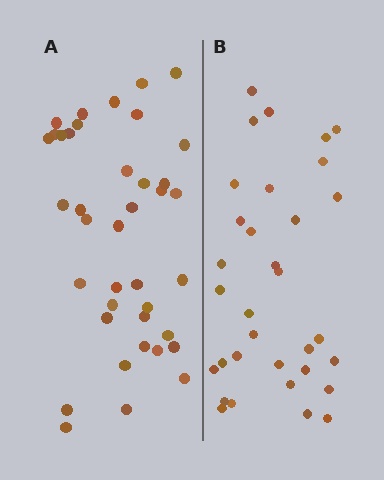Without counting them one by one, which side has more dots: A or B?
Region A (the left region) has more dots.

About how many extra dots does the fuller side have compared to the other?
Region A has about 6 more dots than region B.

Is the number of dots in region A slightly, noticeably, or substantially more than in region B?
Region A has only slightly more — the two regions are fairly close. The ratio is roughly 1.2 to 1.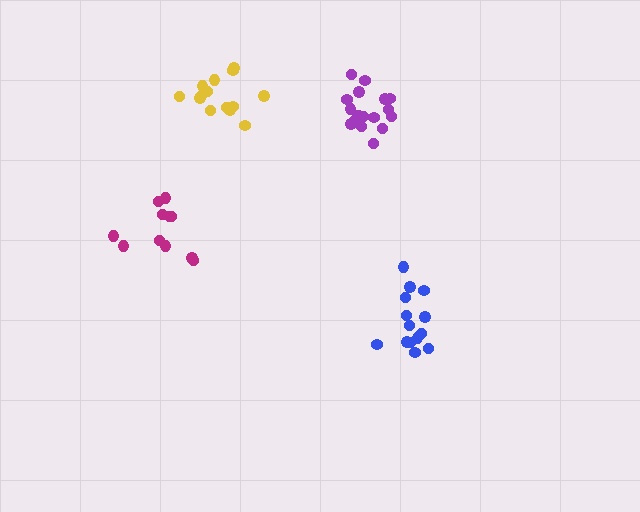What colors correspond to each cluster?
The clusters are colored: magenta, yellow, blue, purple.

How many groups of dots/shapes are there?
There are 4 groups.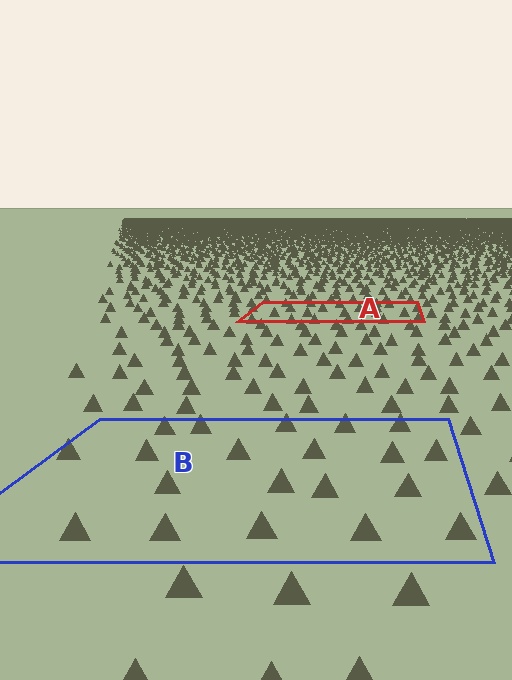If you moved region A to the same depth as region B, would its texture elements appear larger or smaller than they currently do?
They would appear larger. At a closer depth, the same texture elements are projected at a bigger on-screen size.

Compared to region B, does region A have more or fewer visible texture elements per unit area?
Region A has more texture elements per unit area — they are packed more densely because it is farther away.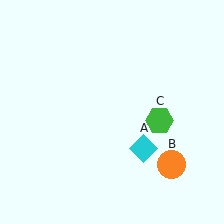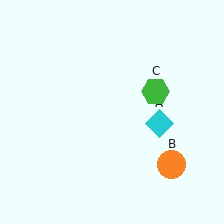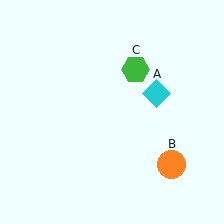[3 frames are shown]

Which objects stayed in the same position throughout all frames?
Orange circle (object B) remained stationary.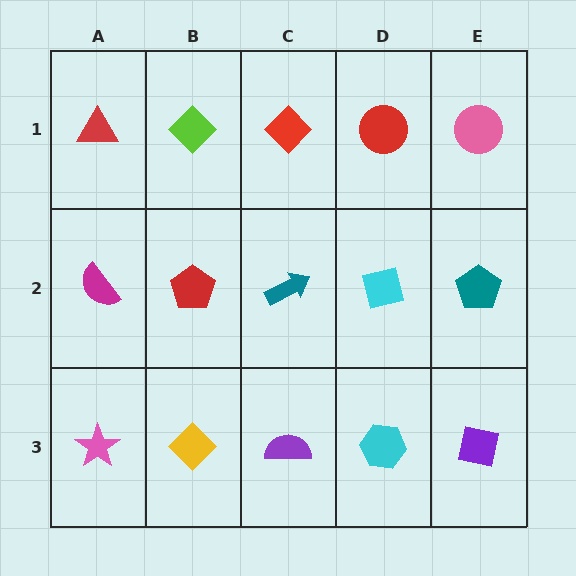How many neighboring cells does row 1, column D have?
3.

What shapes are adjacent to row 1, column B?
A red pentagon (row 2, column B), a red triangle (row 1, column A), a red diamond (row 1, column C).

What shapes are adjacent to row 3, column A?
A magenta semicircle (row 2, column A), a yellow diamond (row 3, column B).